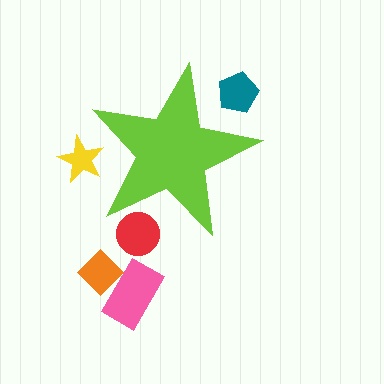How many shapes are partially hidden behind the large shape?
3 shapes are partially hidden.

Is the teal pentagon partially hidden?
Yes, the teal pentagon is partially hidden behind the lime star.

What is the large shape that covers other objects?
A lime star.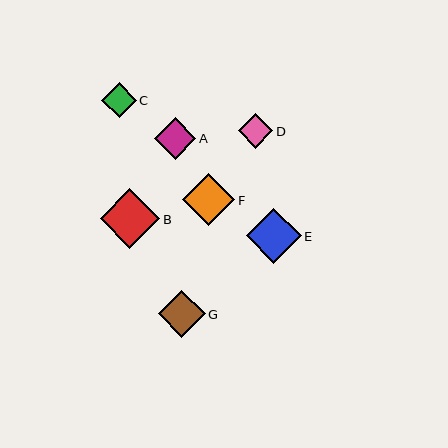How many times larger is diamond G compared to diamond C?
Diamond G is approximately 1.4 times the size of diamond C.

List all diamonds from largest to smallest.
From largest to smallest: B, E, F, G, A, D, C.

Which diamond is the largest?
Diamond B is the largest with a size of approximately 60 pixels.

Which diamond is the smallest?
Diamond C is the smallest with a size of approximately 34 pixels.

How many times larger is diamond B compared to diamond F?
Diamond B is approximately 1.1 times the size of diamond F.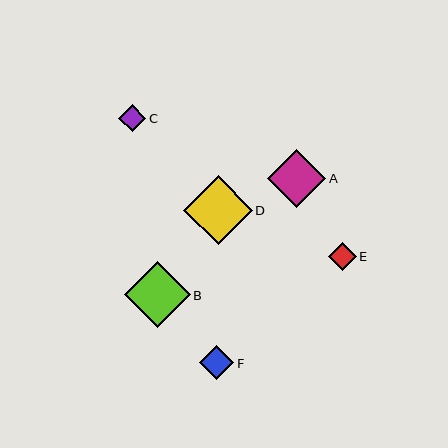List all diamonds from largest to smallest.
From largest to smallest: D, B, A, F, E, C.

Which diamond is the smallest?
Diamond C is the smallest with a size of approximately 27 pixels.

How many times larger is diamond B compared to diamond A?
Diamond B is approximately 1.1 times the size of diamond A.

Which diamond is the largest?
Diamond D is the largest with a size of approximately 69 pixels.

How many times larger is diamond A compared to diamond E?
Diamond A is approximately 2.1 times the size of diamond E.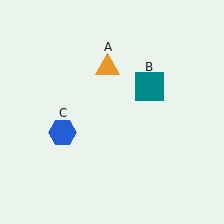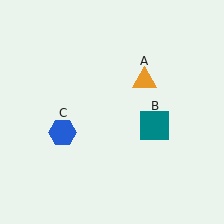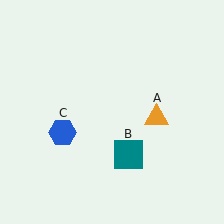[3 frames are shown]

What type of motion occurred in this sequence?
The orange triangle (object A), teal square (object B) rotated clockwise around the center of the scene.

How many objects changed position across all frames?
2 objects changed position: orange triangle (object A), teal square (object B).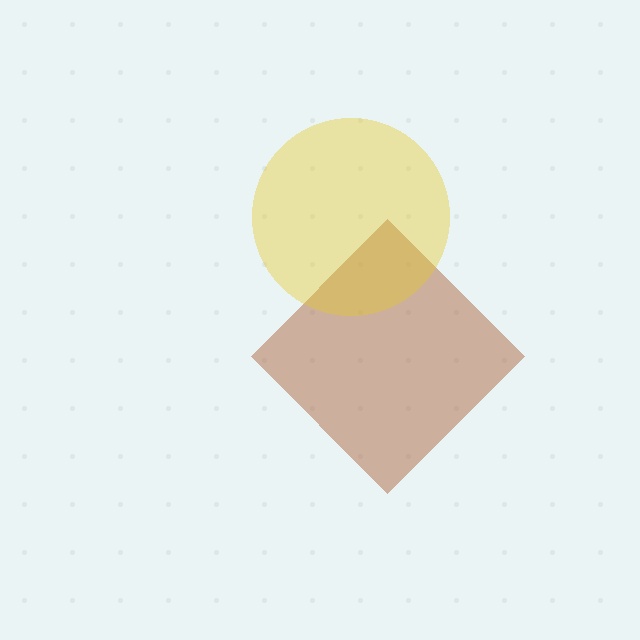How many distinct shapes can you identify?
There are 2 distinct shapes: a brown diamond, a yellow circle.